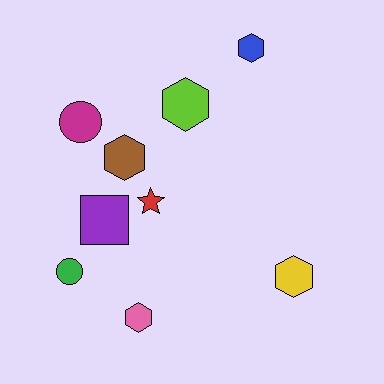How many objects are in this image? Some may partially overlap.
There are 9 objects.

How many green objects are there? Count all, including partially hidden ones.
There is 1 green object.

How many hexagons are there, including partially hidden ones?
There are 5 hexagons.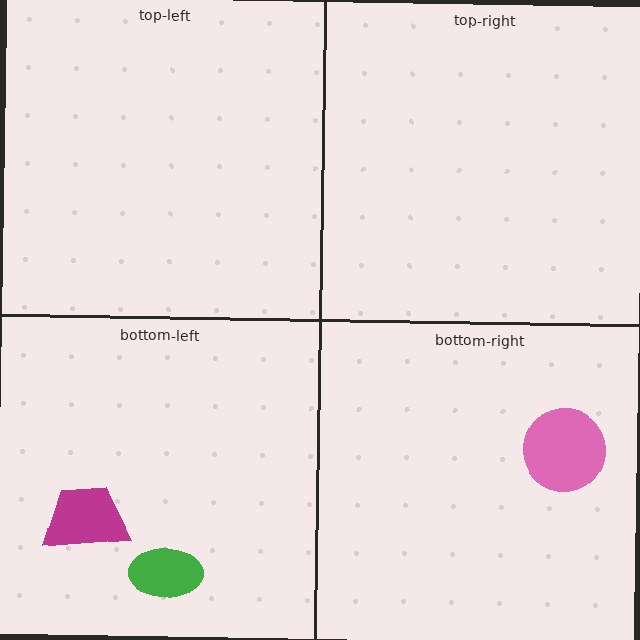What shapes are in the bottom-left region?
The magenta trapezoid, the green ellipse.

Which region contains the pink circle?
The bottom-right region.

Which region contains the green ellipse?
The bottom-left region.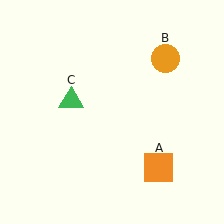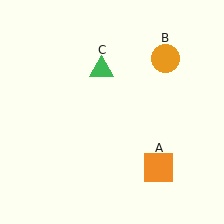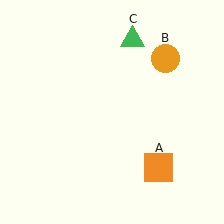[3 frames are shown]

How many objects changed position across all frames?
1 object changed position: green triangle (object C).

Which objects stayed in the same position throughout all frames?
Orange square (object A) and orange circle (object B) remained stationary.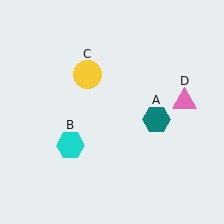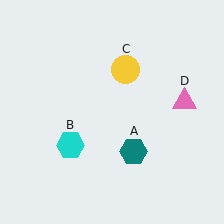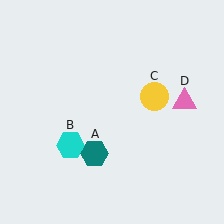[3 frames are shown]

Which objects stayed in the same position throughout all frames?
Cyan hexagon (object B) and pink triangle (object D) remained stationary.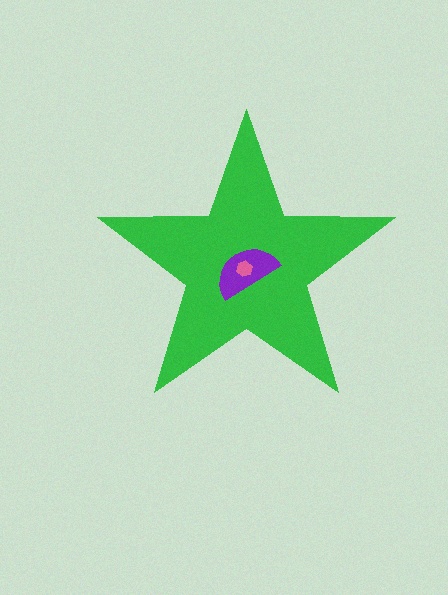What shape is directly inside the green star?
The purple semicircle.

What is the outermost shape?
The green star.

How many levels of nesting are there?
3.